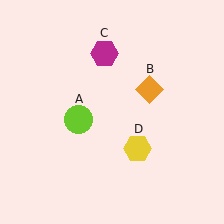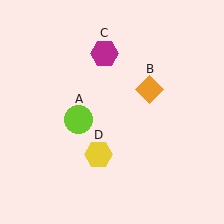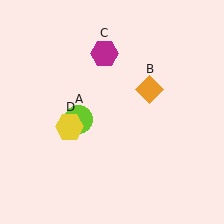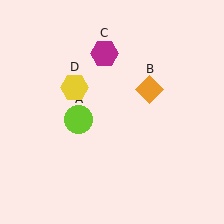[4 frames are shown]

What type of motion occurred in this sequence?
The yellow hexagon (object D) rotated clockwise around the center of the scene.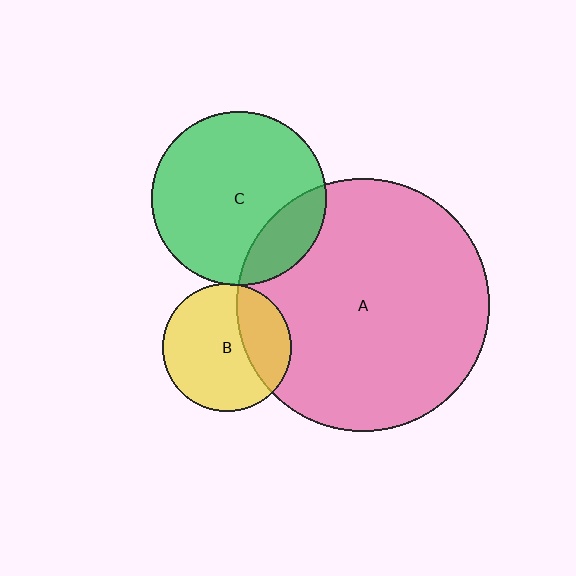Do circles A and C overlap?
Yes.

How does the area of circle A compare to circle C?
Approximately 2.1 times.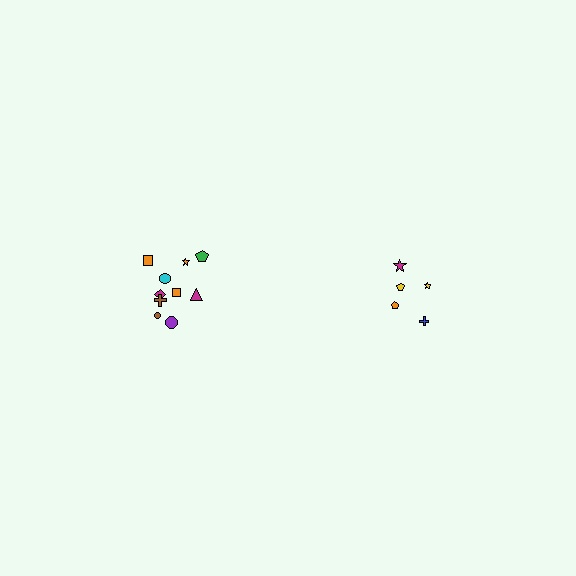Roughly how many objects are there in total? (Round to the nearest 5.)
Roughly 15 objects in total.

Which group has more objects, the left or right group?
The left group.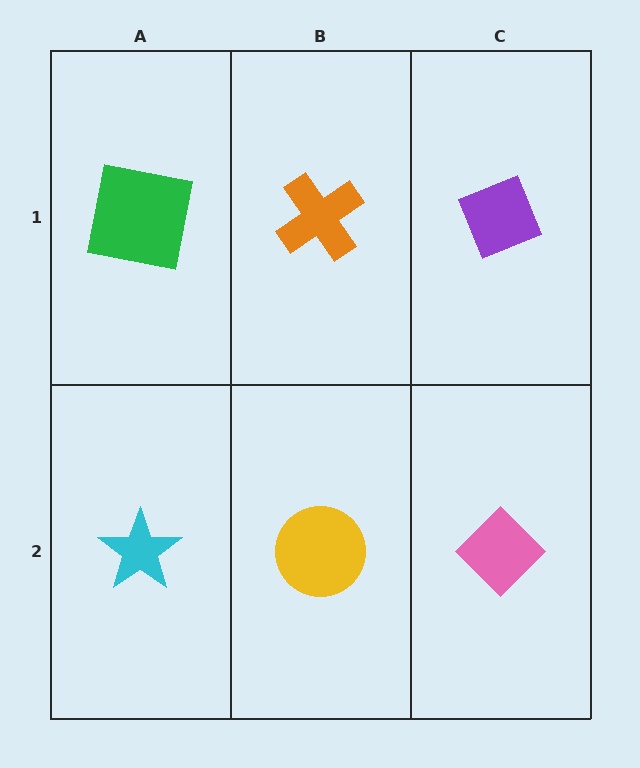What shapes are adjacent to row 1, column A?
A cyan star (row 2, column A), an orange cross (row 1, column B).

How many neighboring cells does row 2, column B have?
3.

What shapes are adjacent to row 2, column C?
A purple diamond (row 1, column C), a yellow circle (row 2, column B).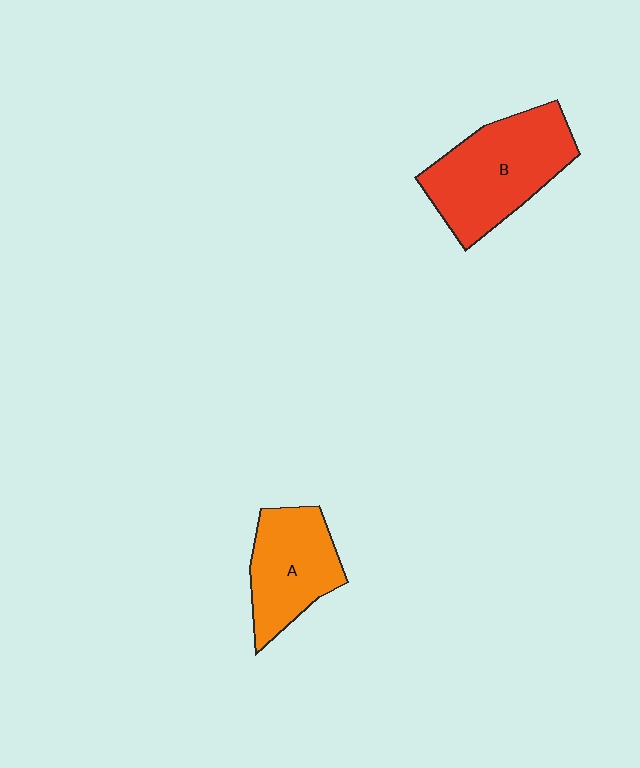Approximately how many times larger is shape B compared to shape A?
Approximately 1.4 times.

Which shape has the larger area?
Shape B (red).